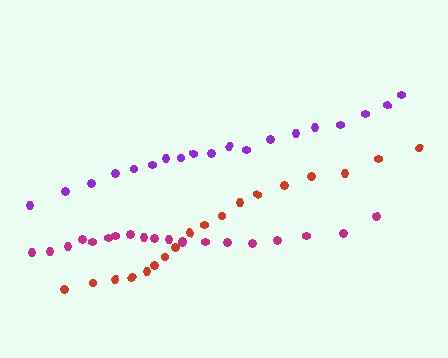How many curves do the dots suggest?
There are 3 distinct paths.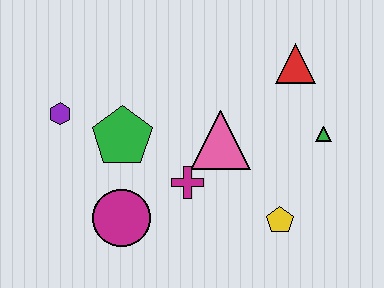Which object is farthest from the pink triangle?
The purple hexagon is farthest from the pink triangle.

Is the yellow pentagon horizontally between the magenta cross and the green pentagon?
No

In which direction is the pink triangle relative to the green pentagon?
The pink triangle is to the right of the green pentagon.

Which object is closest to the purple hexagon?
The green pentagon is closest to the purple hexagon.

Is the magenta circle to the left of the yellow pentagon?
Yes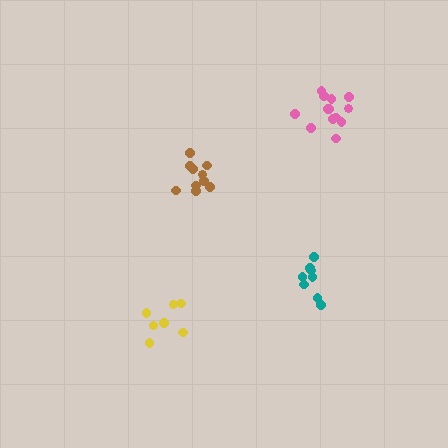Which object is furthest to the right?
The pink cluster is rightmost.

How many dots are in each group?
Group 1: 10 dots, Group 2: 7 dots, Group 3: 8 dots, Group 4: 13 dots (38 total).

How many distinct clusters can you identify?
There are 4 distinct clusters.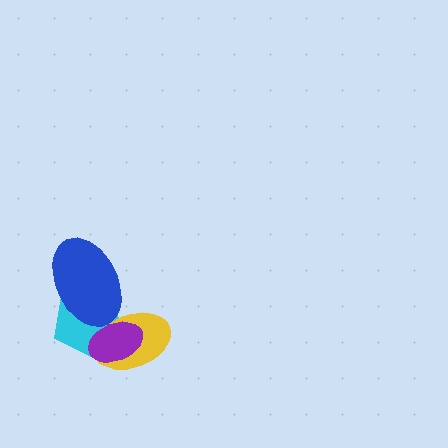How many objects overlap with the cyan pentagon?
3 objects overlap with the cyan pentagon.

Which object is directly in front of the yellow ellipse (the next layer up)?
The blue ellipse is directly in front of the yellow ellipse.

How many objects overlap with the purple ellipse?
3 objects overlap with the purple ellipse.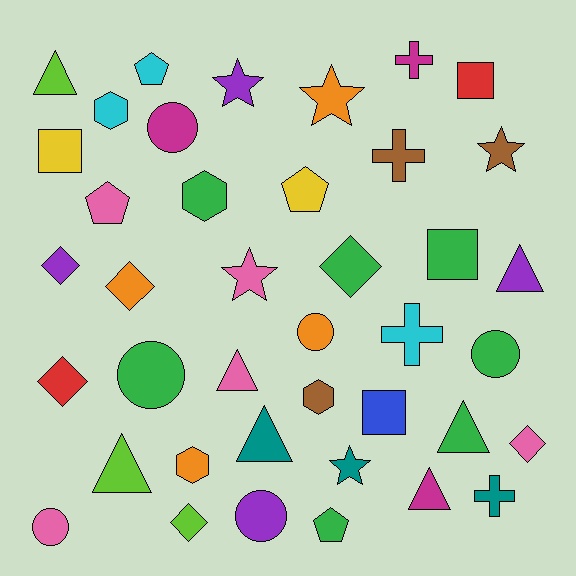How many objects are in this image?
There are 40 objects.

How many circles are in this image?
There are 6 circles.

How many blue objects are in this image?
There is 1 blue object.